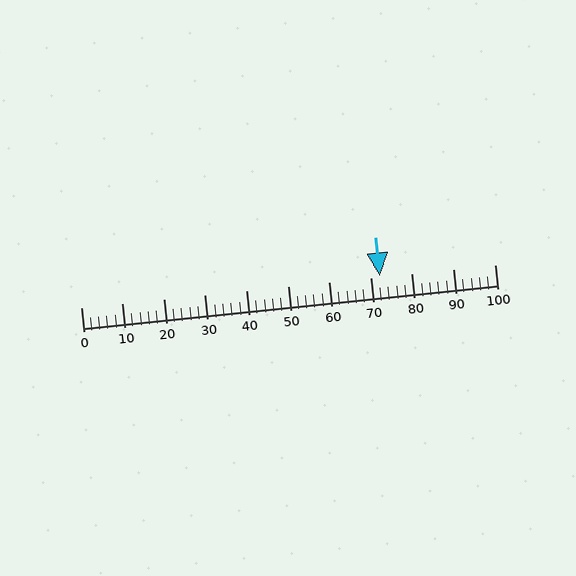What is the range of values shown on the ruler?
The ruler shows values from 0 to 100.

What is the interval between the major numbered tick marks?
The major tick marks are spaced 10 units apart.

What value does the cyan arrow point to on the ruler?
The cyan arrow points to approximately 72.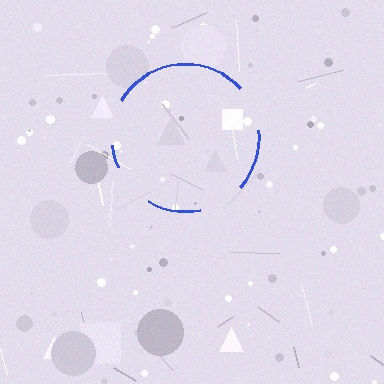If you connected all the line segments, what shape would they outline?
They would outline a circle.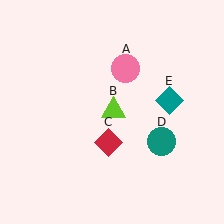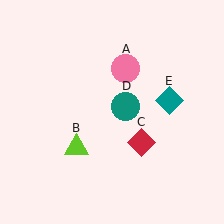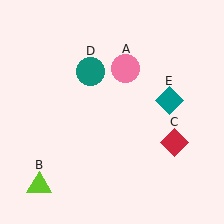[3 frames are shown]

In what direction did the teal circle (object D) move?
The teal circle (object D) moved up and to the left.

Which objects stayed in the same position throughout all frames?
Pink circle (object A) and teal diamond (object E) remained stationary.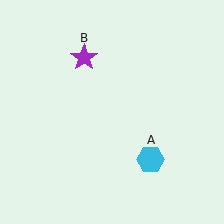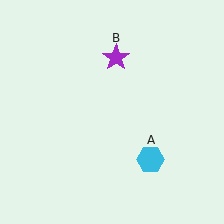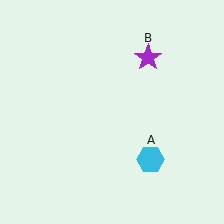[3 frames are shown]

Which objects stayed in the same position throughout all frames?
Cyan hexagon (object A) remained stationary.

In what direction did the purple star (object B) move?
The purple star (object B) moved right.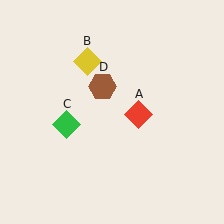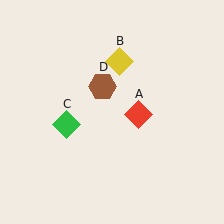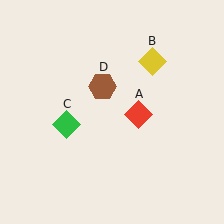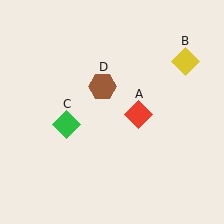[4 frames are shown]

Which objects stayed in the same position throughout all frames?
Red diamond (object A) and green diamond (object C) and brown hexagon (object D) remained stationary.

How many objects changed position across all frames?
1 object changed position: yellow diamond (object B).